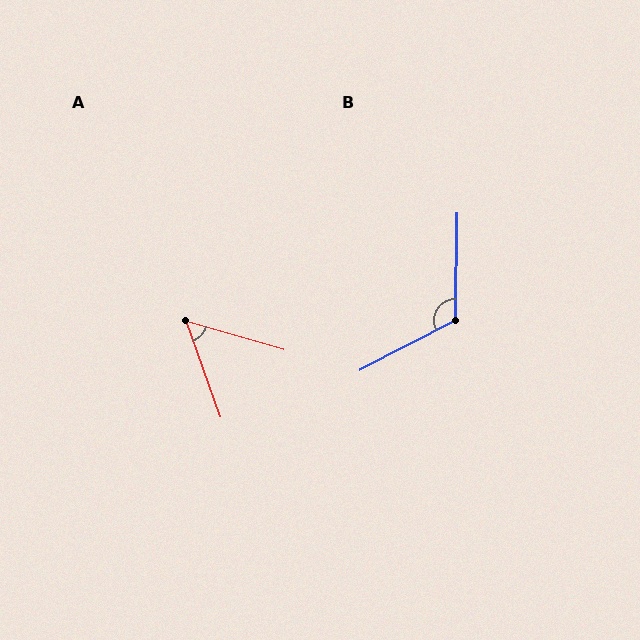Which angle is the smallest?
A, at approximately 54 degrees.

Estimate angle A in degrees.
Approximately 54 degrees.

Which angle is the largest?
B, at approximately 118 degrees.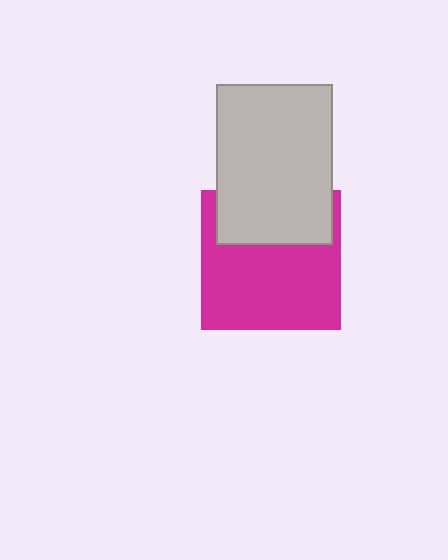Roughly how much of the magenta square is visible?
Most of it is visible (roughly 66%).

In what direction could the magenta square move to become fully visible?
The magenta square could move down. That would shift it out from behind the light gray rectangle entirely.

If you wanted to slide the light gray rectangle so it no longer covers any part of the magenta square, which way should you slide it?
Slide it up — that is the most direct way to separate the two shapes.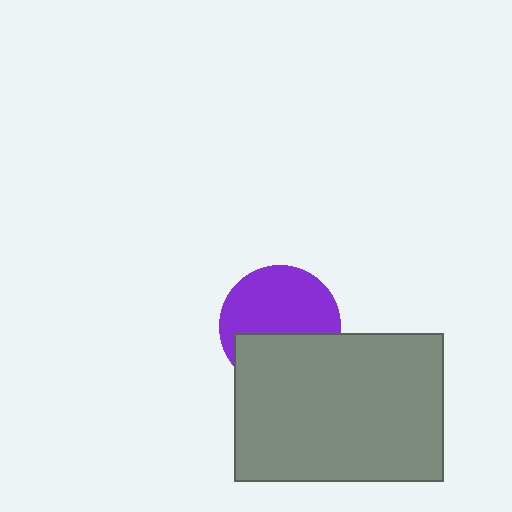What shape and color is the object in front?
The object in front is a gray rectangle.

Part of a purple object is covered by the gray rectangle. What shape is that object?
It is a circle.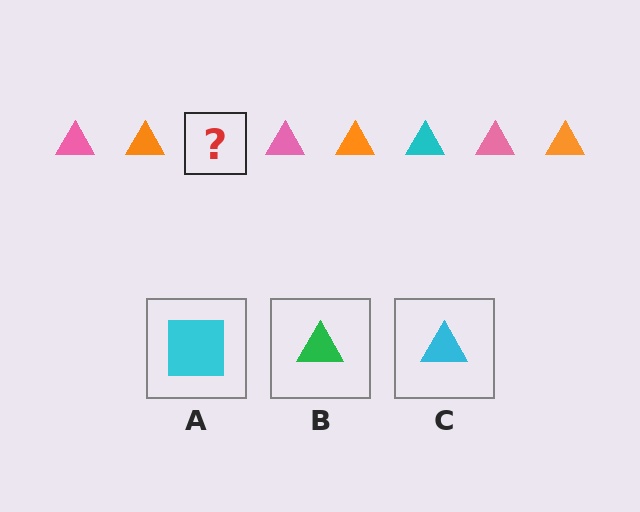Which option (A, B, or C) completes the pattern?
C.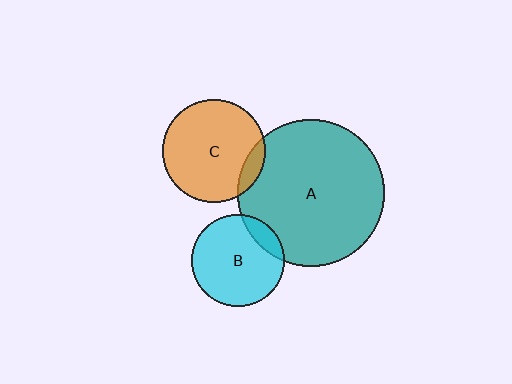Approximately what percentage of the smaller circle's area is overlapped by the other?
Approximately 10%.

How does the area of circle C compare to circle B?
Approximately 1.3 times.